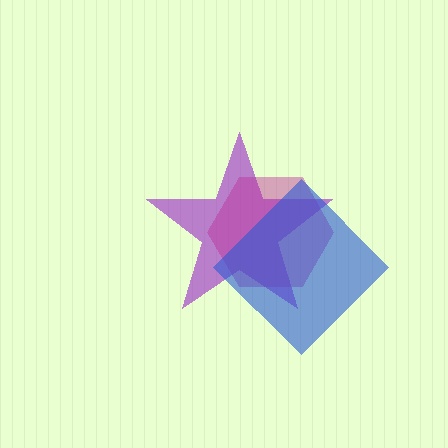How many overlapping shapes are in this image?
There are 3 overlapping shapes in the image.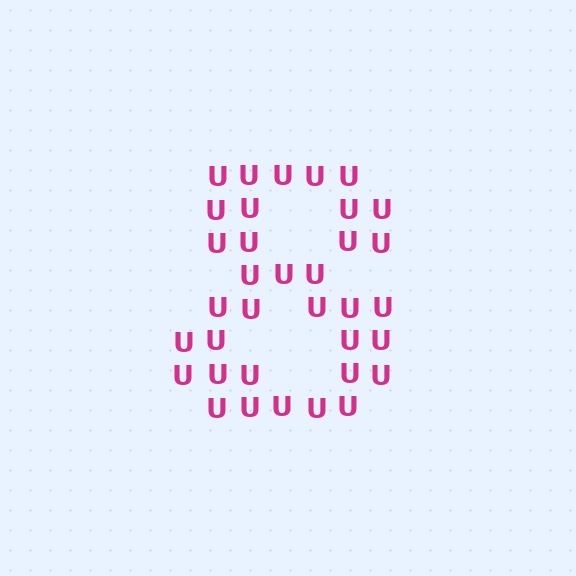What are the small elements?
The small elements are letter U's.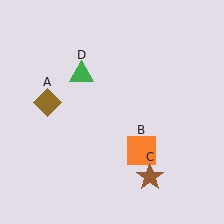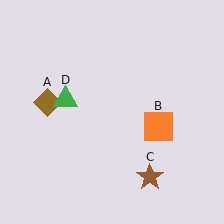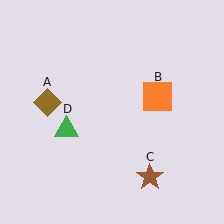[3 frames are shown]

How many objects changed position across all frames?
2 objects changed position: orange square (object B), green triangle (object D).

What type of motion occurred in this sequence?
The orange square (object B), green triangle (object D) rotated counterclockwise around the center of the scene.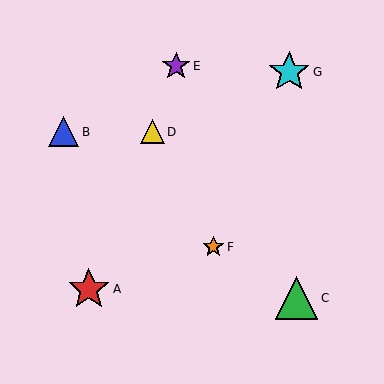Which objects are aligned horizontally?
Objects B, D are aligned horizontally.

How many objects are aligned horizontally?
2 objects (B, D) are aligned horizontally.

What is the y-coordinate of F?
Object F is at y≈247.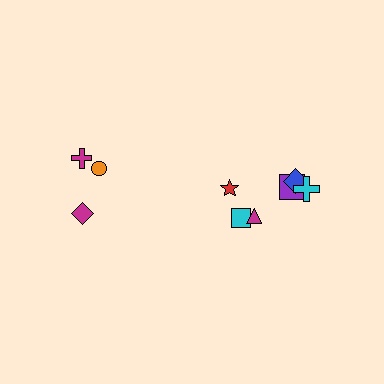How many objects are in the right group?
There are 6 objects.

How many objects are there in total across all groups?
There are 9 objects.